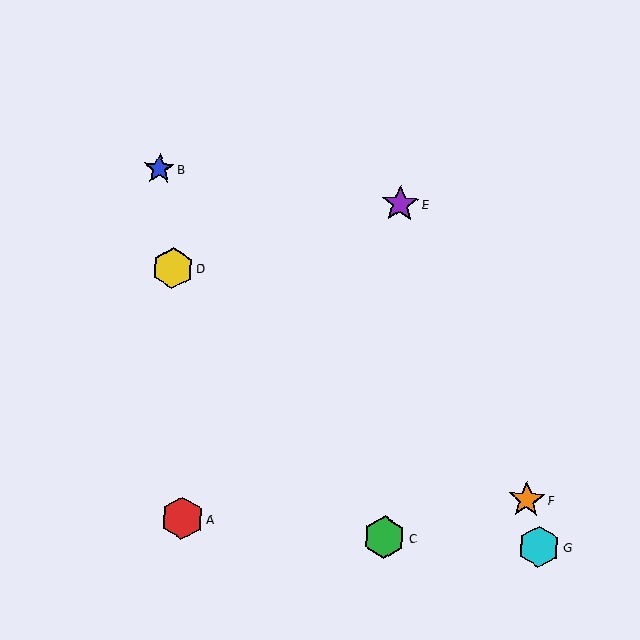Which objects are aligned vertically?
Objects C, E are aligned vertically.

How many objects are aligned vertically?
2 objects (C, E) are aligned vertically.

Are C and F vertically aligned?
No, C is at x≈384 and F is at x≈527.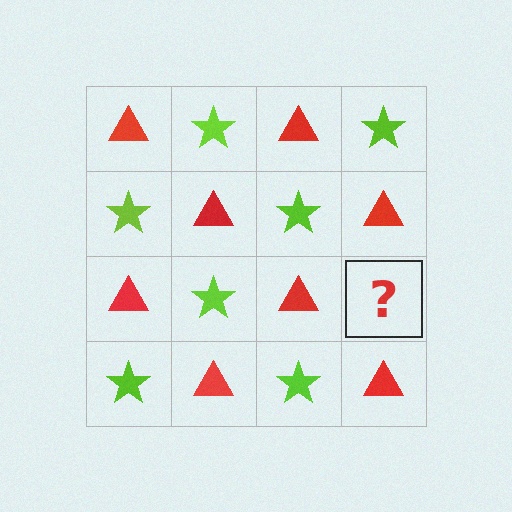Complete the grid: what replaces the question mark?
The question mark should be replaced with a lime star.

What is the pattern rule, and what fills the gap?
The rule is that it alternates red triangle and lime star in a checkerboard pattern. The gap should be filled with a lime star.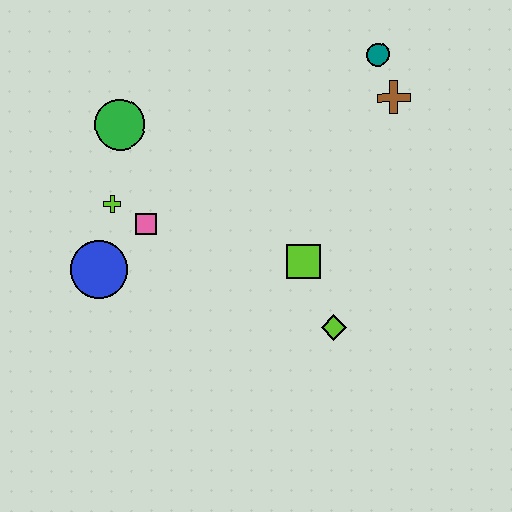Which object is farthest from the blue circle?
The teal circle is farthest from the blue circle.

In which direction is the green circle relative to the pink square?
The green circle is above the pink square.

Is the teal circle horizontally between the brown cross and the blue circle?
Yes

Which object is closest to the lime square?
The lime diamond is closest to the lime square.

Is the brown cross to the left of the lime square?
No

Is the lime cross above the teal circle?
No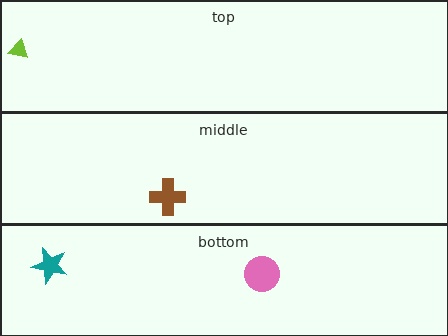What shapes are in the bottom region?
The pink circle, the teal star.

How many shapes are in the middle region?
1.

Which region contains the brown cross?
The middle region.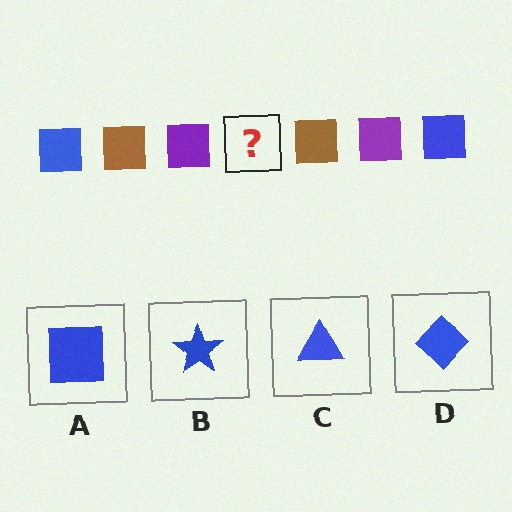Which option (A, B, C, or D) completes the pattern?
A.